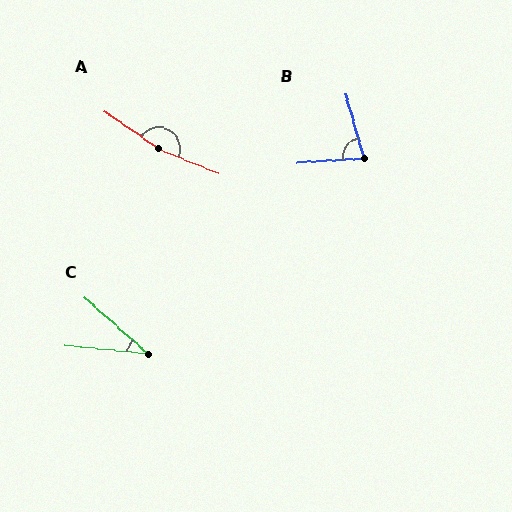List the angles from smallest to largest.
C (35°), B (78°), A (167°).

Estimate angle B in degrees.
Approximately 78 degrees.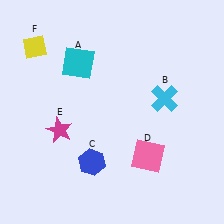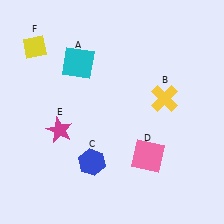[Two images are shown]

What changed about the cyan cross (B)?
In Image 1, B is cyan. In Image 2, it changed to yellow.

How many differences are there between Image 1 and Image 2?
There is 1 difference between the two images.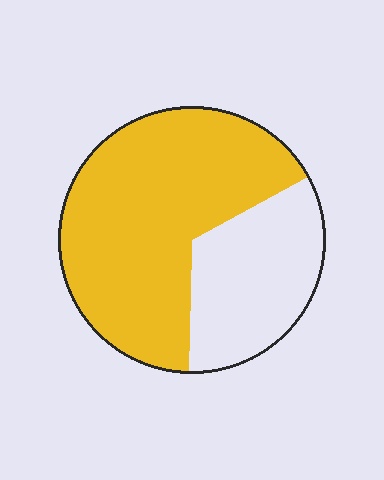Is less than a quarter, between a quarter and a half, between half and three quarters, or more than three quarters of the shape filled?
Between half and three quarters.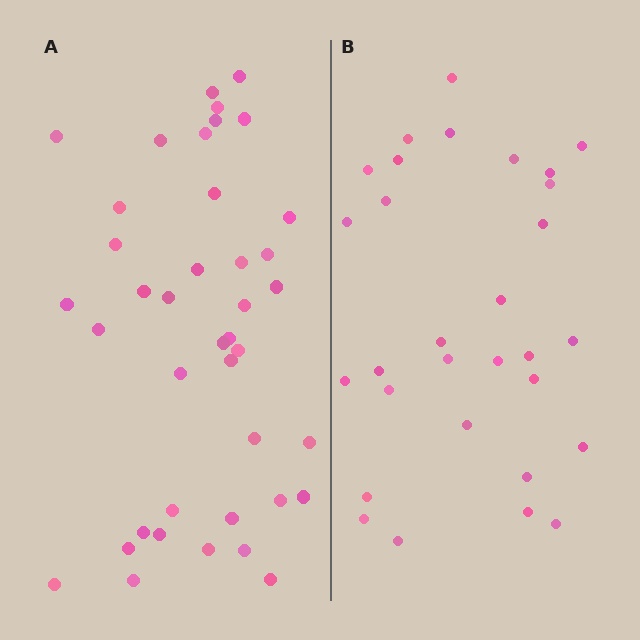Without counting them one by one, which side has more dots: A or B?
Region A (the left region) has more dots.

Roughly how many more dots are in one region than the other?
Region A has roughly 10 or so more dots than region B.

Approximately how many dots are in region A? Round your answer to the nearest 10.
About 40 dots.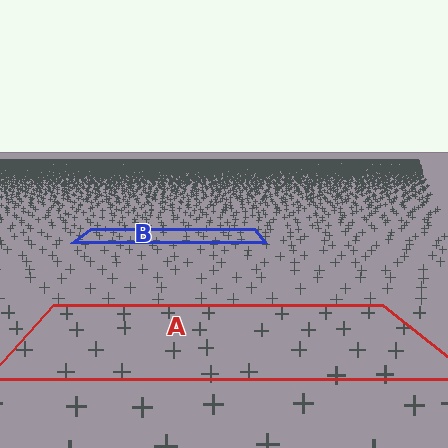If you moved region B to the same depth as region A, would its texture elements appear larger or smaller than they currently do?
They would appear larger. At a closer depth, the same texture elements are projected at a bigger on-screen size.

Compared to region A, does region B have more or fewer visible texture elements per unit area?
Region B has more texture elements per unit area — they are packed more densely because it is farther away.